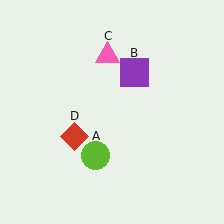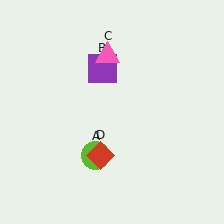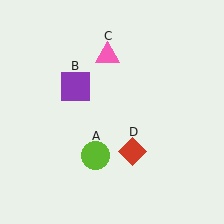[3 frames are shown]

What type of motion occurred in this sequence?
The purple square (object B), red diamond (object D) rotated counterclockwise around the center of the scene.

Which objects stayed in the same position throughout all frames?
Lime circle (object A) and pink triangle (object C) remained stationary.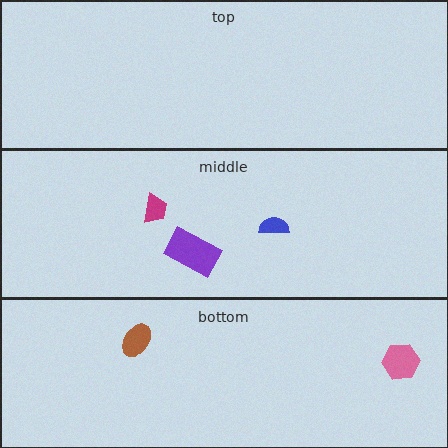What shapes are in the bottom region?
The pink hexagon, the brown ellipse.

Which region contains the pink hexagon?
The bottom region.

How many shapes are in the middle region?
3.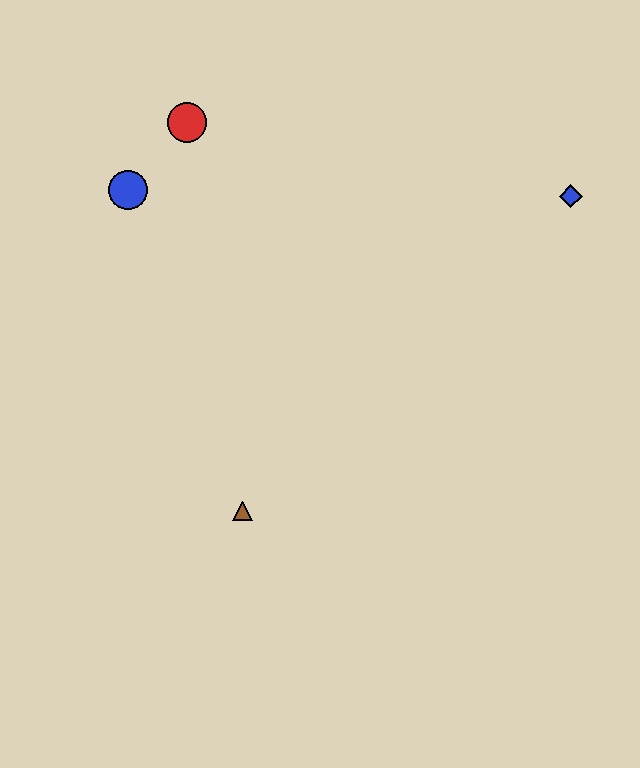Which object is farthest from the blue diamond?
The brown triangle is farthest from the blue diamond.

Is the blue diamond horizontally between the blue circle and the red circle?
No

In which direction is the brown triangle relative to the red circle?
The brown triangle is below the red circle.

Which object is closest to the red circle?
The blue circle is closest to the red circle.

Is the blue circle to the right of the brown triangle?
No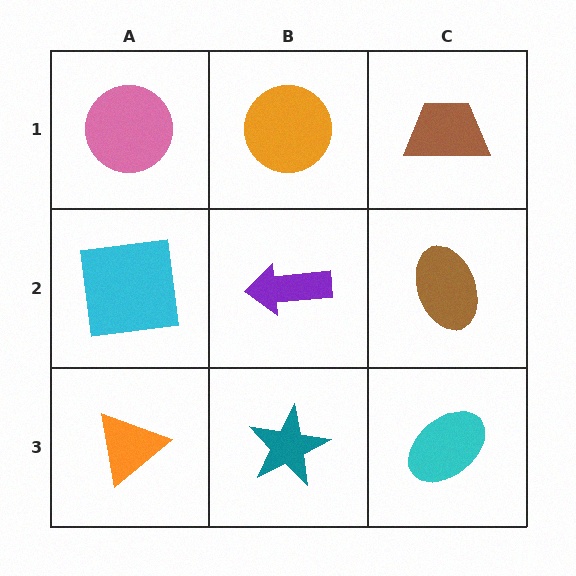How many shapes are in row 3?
3 shapes.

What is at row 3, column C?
A cyan ellipse.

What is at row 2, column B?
A purple arrow.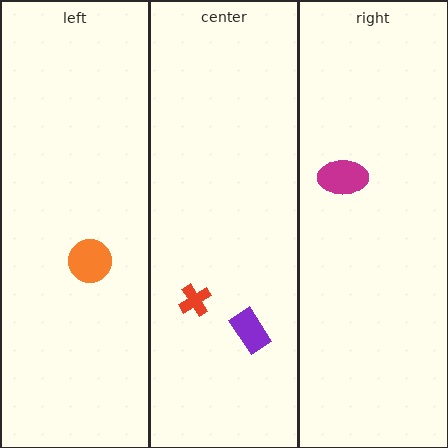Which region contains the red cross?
The center region.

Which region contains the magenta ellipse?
The right region.